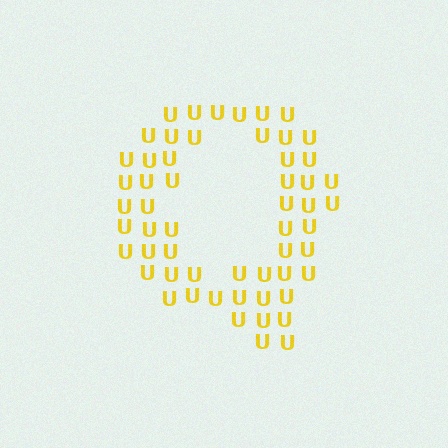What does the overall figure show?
The overall figure shows the letter Q.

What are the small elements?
The small elements are letter U's.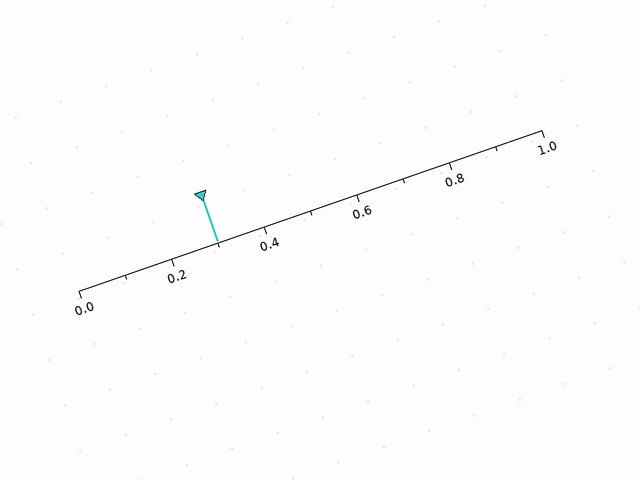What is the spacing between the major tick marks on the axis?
The major ticks are spaced 0.2 apart.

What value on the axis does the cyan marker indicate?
The marker indicates approximately 0.3.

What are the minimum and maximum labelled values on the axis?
The axis runs from 0.0 to 1.0.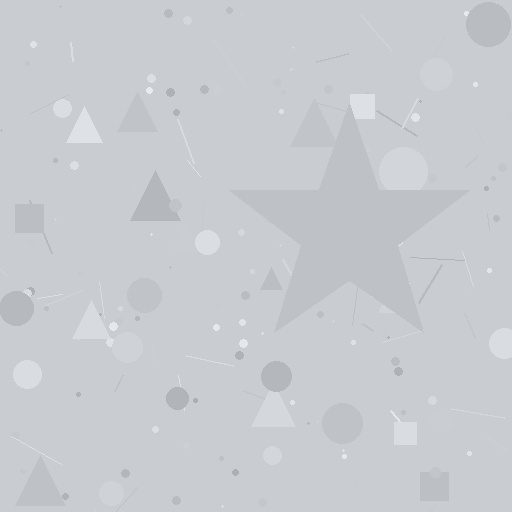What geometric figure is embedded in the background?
A star is embedded in the background.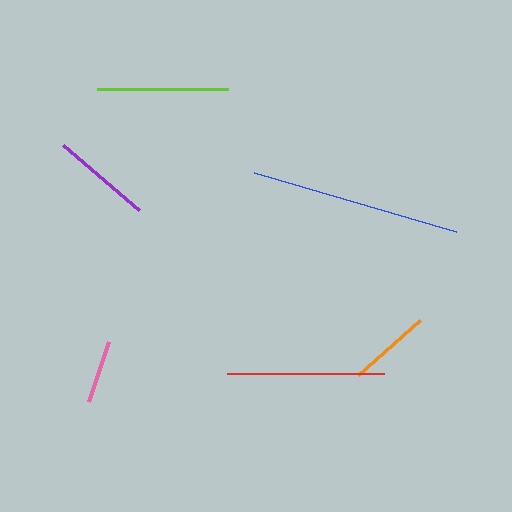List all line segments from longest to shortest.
From longest to shortest: blue, red, lime, purple, orange, pink.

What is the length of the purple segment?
The purple segment is approximately 100 pixels long.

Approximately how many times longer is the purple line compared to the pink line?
The purple line is approximately 1.6 times the length of the pink line.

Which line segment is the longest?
The blue line is the longest at approximately 210 pixels.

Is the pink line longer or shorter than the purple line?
The purple line is longer than the pink line.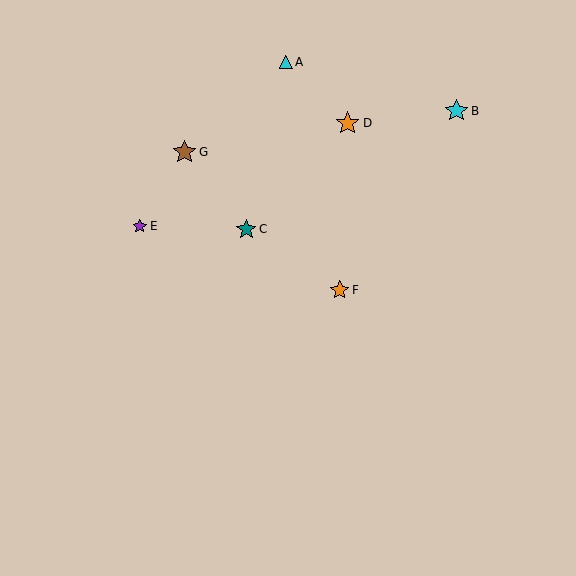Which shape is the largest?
The orange star (labeled D) is the largest.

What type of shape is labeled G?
Shape G is a brown star.